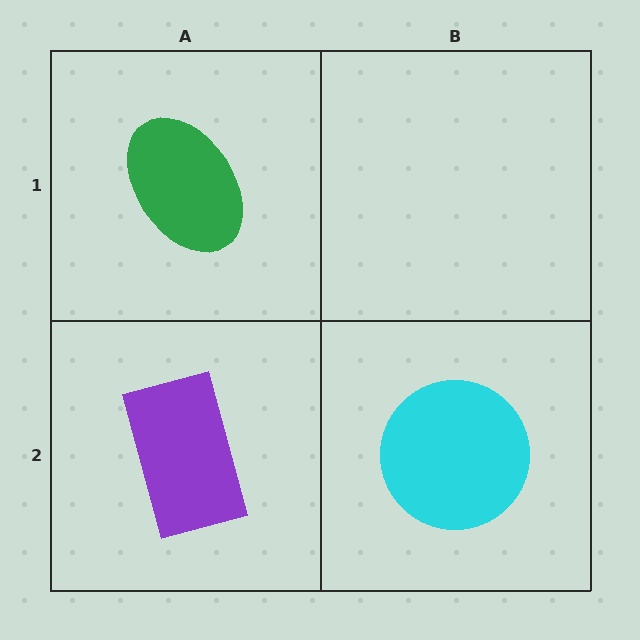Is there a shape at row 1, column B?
No, that cell is empty.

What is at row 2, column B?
A cyan circle.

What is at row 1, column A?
A green ellipse.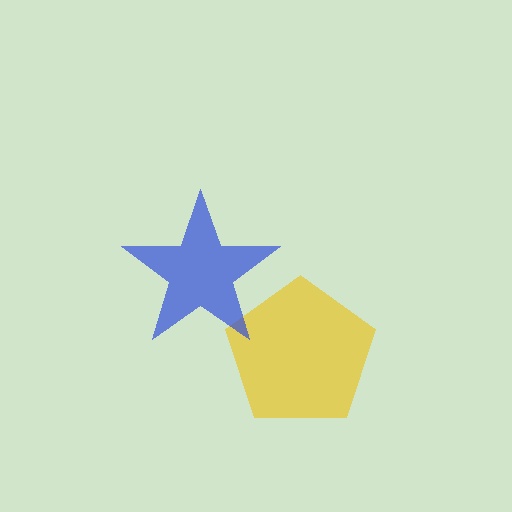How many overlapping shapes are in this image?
There are 2 overlapping shapes in the image.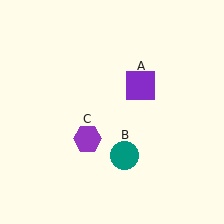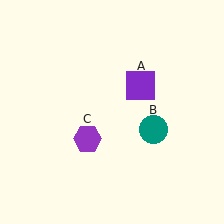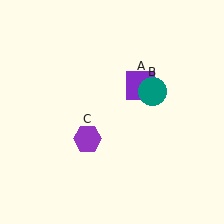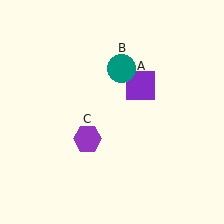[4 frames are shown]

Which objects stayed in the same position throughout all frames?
Purple square (object A) and purple hexagon (object C) remained stationary.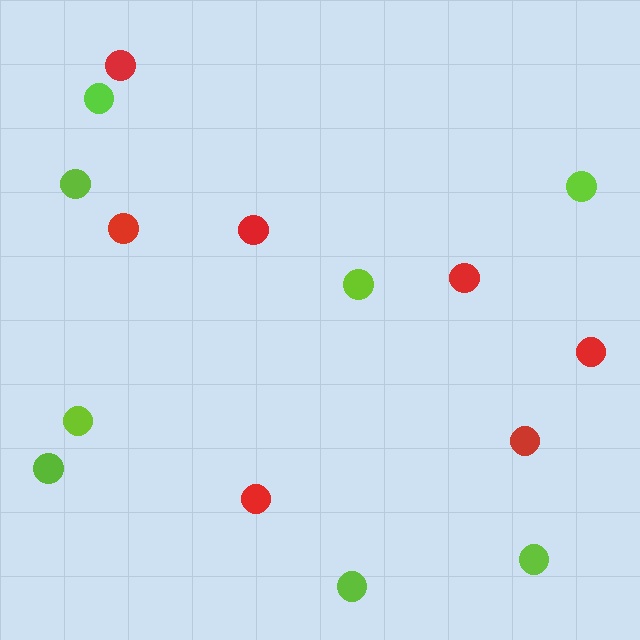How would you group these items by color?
There are 2 groups: one group of lime circles (8) and one group of red circles (7).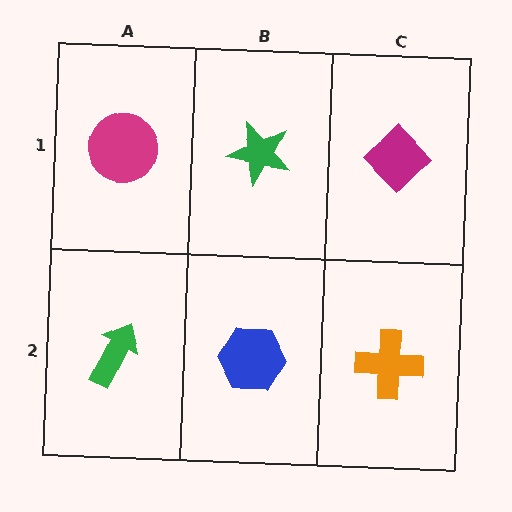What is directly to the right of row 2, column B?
An orange cross.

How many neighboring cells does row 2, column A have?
2.